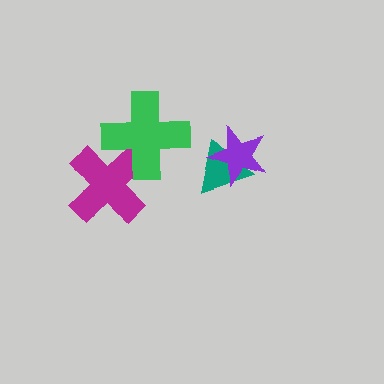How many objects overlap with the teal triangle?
1 object overlaps with the teal triangle.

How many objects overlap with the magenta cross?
1 object overlaps with the magenta cross.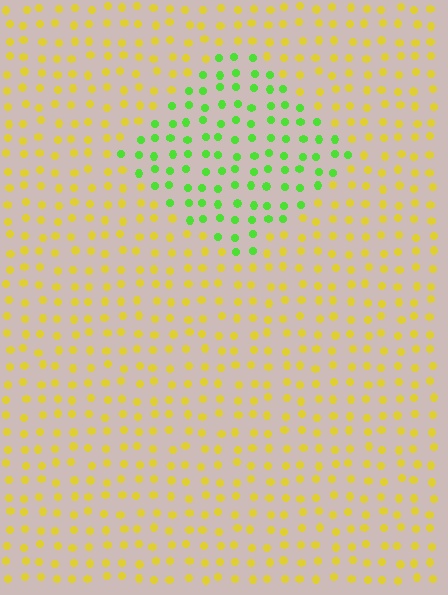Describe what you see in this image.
The image is filled with small yellow elements in a uniform arrangement. A diamond-shaped region is visible where the elements are tinted to a slightly different hue, forming a subtle color boundary.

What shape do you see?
I see a diamond.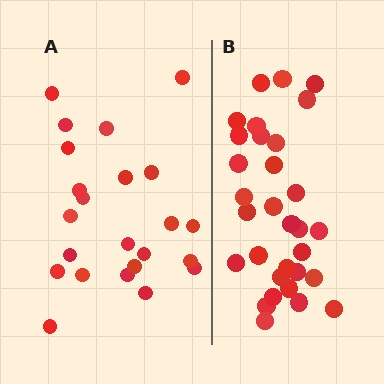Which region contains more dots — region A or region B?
Region B (the right region) has more dots.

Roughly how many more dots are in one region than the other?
Region B has roughly 8 or so more dots than region A.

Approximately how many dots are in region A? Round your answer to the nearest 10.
About 20 dots. (The exact count is 23, which rounds to 20.)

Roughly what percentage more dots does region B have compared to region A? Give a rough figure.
About 35% more.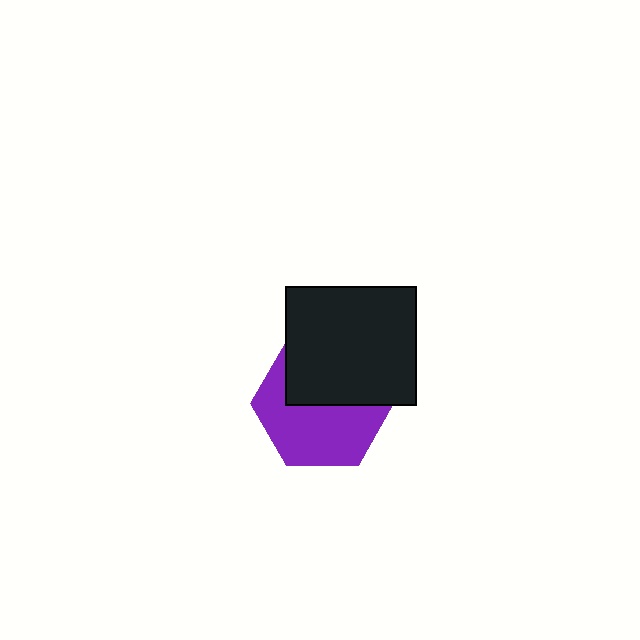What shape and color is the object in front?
The object in front is a black rectangle.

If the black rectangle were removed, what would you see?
You would see the complete purple hexagon.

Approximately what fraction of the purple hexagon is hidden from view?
Roughly 44% of the purple hexagon is hidden behind the black rectangle.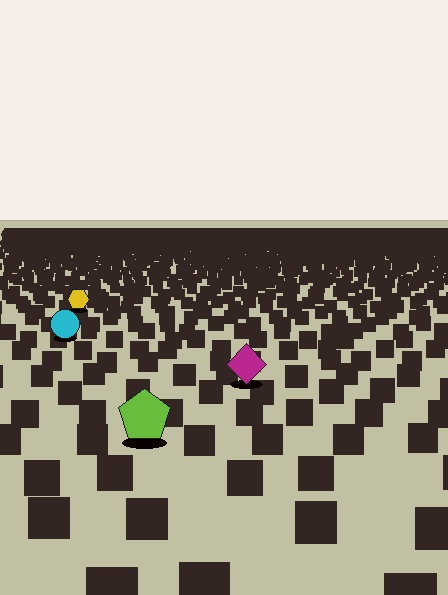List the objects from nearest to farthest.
From nearest to farthest: the lime pentagon, the magenta diamond, the cyan circle, the yellow hexagon.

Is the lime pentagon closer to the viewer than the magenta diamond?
Yes. The lime pentagon is closer — you can tell from the texture gradient: the ground texture is coarser near it.